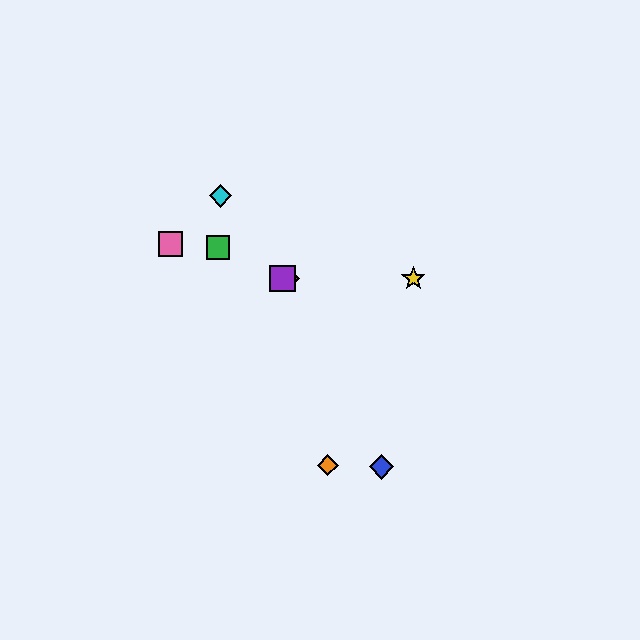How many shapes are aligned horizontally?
3 shapes (the red diamond, the yellow star, the purple square) are aligned horizontally.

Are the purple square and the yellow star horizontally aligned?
Yes, both are at y≈279.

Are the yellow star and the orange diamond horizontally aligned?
No, the yellow star is at y≈279 and the orange diamond is at y≈465.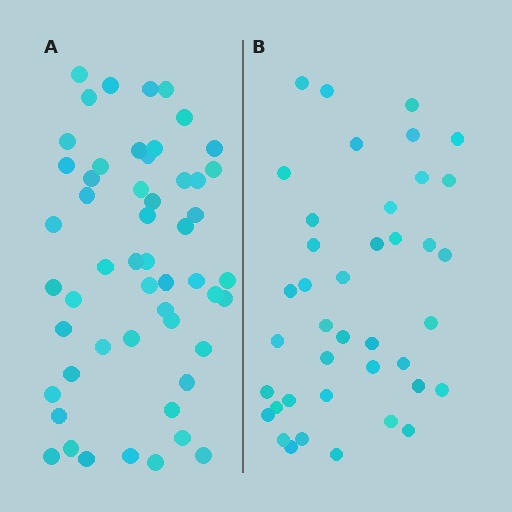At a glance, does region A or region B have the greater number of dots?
Region A (the left region) has more dots.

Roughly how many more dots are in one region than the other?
Region A has approximately 15 more dots than region B.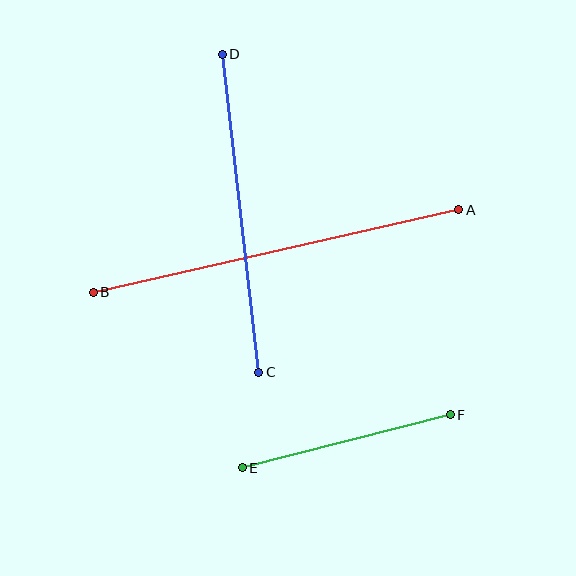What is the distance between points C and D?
The distance is approximately 320 pixels.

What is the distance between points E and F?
The distance is approximately 215 pixels.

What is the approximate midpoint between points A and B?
The midpoint is at approximately (276, 251) pixels.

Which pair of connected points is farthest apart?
Points A and B are farthest apart.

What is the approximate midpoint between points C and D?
The midpoint is at approximately (240, 213) pixels.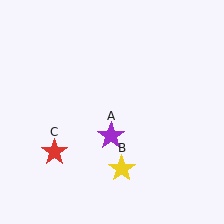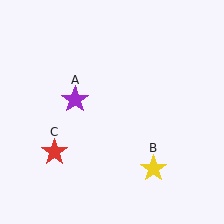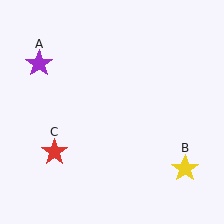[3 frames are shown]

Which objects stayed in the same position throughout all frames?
Red star (object C) remained stationary.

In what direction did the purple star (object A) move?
The purple star (object A) moved up and to the left.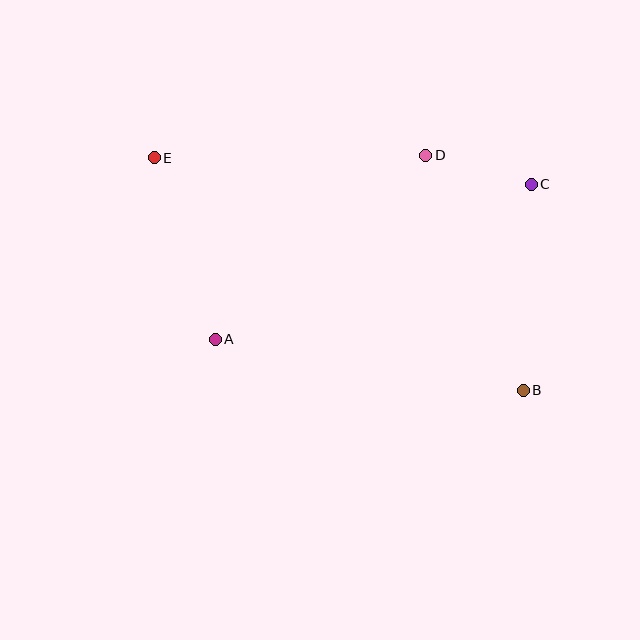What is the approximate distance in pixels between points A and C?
The distance between A and C is approximately 352 pixels.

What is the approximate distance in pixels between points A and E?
The distance between A and E is approximately 191 pixels.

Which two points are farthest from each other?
Points B and E are farthest from each other.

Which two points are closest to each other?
Points C and D are closest to each other.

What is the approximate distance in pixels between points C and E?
The distance between C and E is approximately 378 pixels.